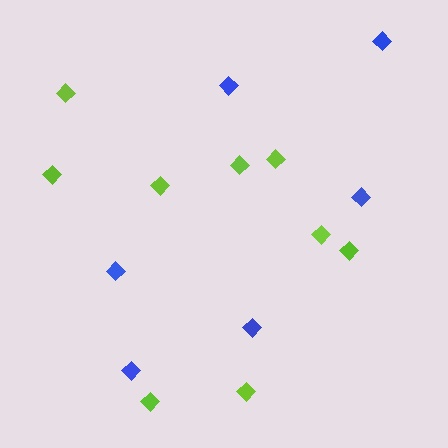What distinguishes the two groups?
There are 2 groups: one group of lime diamonds (9) and one group of blue diamonds (6).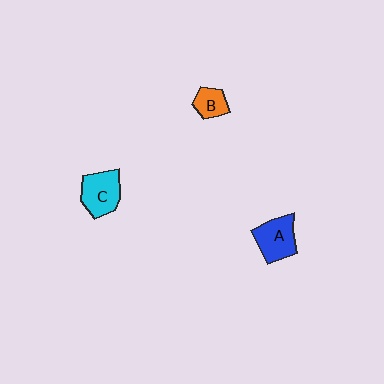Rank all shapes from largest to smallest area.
From largest to smallest: C (cyan), A (blue), B (orange).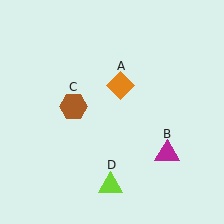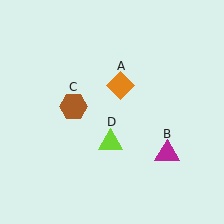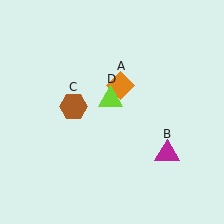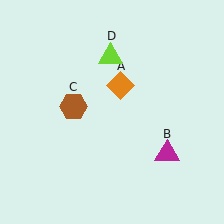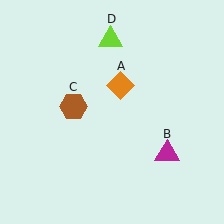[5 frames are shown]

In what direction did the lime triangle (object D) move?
The lime triangle (object D) moved up.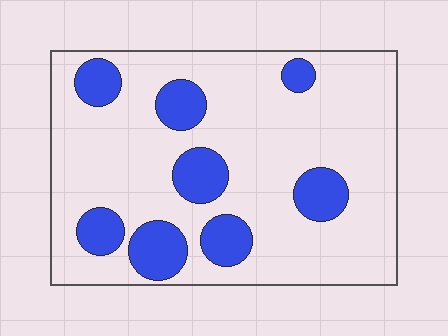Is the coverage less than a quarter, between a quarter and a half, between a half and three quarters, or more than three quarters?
Less than a quarter.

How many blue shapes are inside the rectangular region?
8.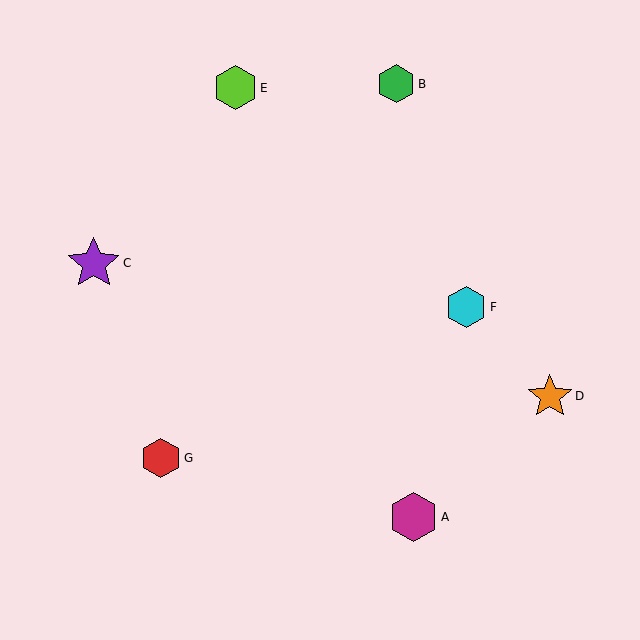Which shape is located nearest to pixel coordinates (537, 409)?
The orange star (labeled D) at (550, 396) is nearest to that location.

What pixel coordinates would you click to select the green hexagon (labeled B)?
Click at (396, 84) to select the green hexagon B.